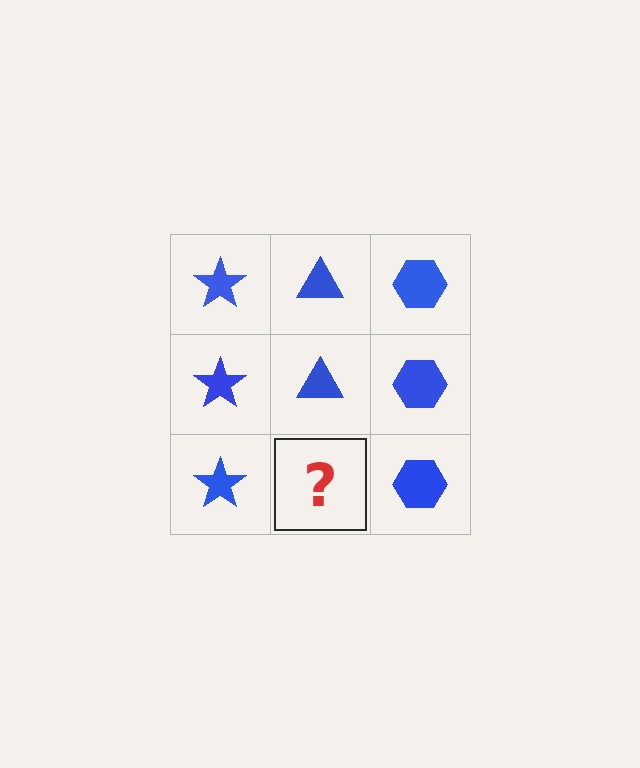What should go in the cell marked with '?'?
The missing cell should contain a blue triangle.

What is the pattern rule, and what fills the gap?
The rule is that each column has a consistent shape. The gap should be filled with a blue triangle.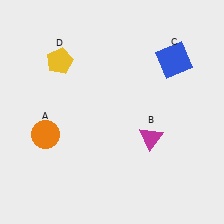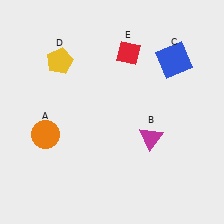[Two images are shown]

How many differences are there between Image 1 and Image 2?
There is 1 difference between the two images.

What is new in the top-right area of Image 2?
A red diamond (E) was added in the top-right area of Image 2.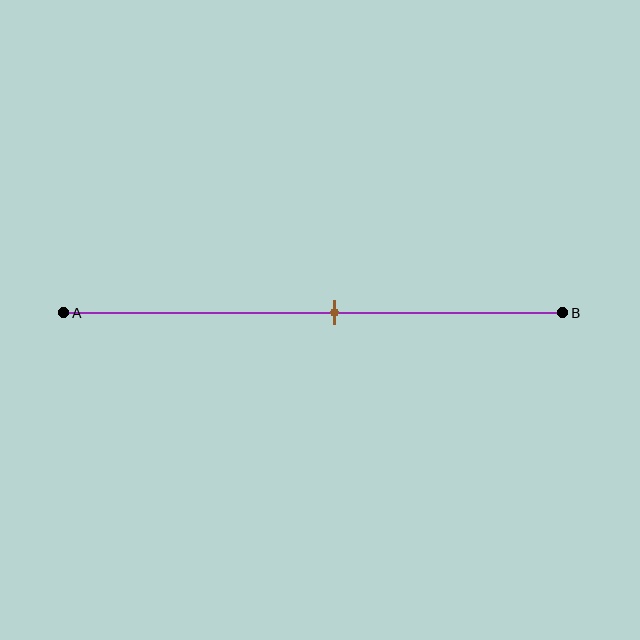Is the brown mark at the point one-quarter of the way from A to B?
No, the mark is at about 55% from A, not at the 25% one-quarter point.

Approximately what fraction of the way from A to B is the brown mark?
The brown mark is approximately 55% of the way from A to B.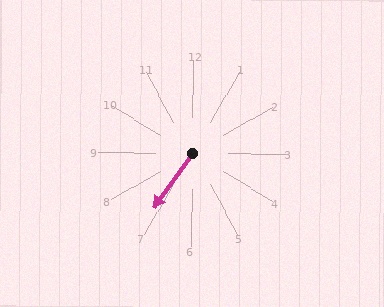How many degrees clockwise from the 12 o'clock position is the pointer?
Approximately 216 degrees.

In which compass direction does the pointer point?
Southwest.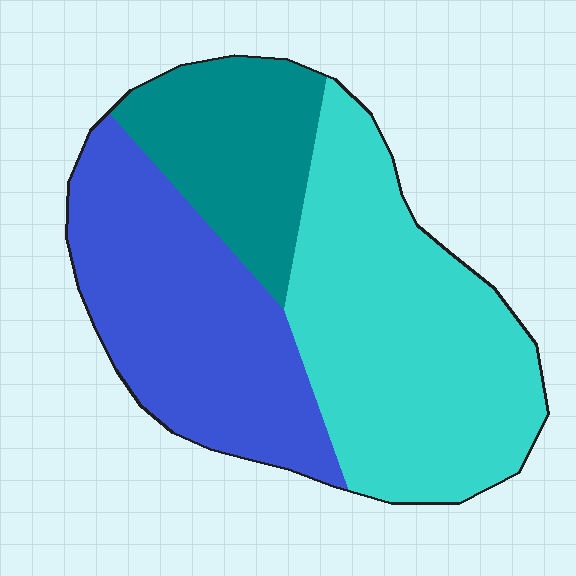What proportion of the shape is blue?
Blue takes up between a quarter and a half of the shape.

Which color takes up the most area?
Cyan, at roughly 45%.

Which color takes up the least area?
Teal, at roughly 20%.